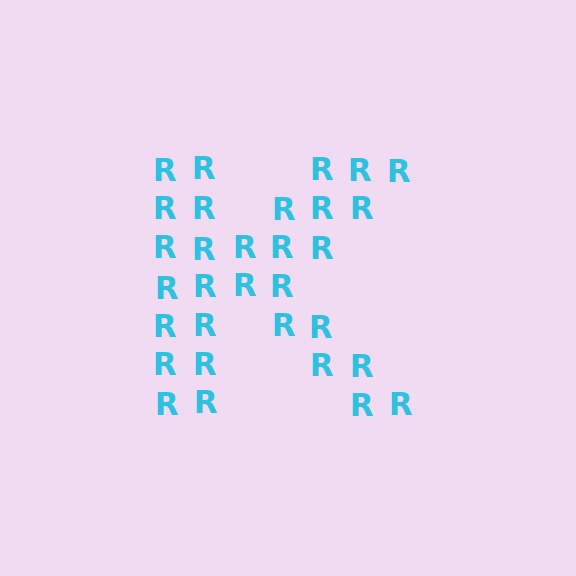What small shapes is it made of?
It is made of small letter R's.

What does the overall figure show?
The overall figure shows the letter K.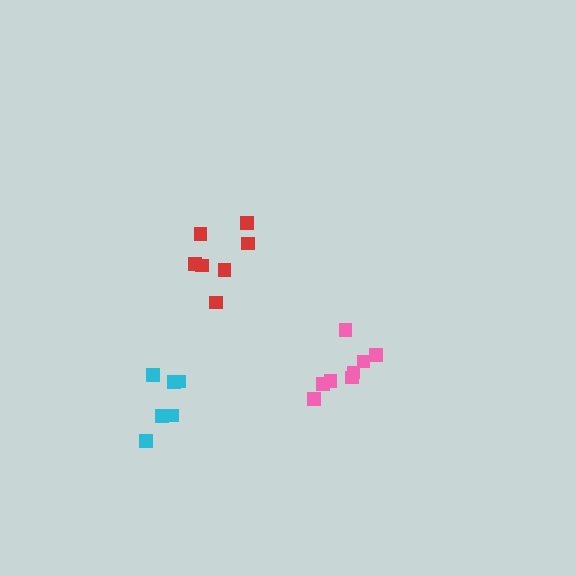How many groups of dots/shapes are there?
There are 3 groups.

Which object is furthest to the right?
The pink cluster is rightmost.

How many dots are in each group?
Group 1: 6 dots, Group 2: 7 dots, Group 3: 8 dots (21 total).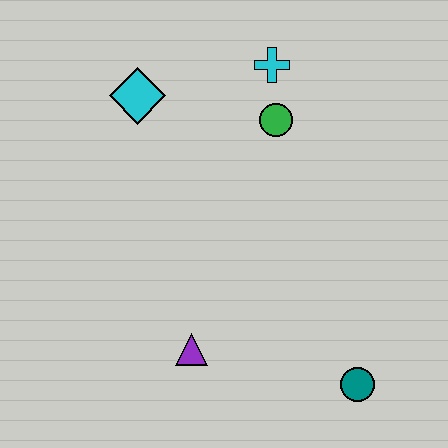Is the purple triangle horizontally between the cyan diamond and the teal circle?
Yes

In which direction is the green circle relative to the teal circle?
The green circle is above the teal circle.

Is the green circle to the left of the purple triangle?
No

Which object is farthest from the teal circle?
The cyan diamond is farthest from the teal circle.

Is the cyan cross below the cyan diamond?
No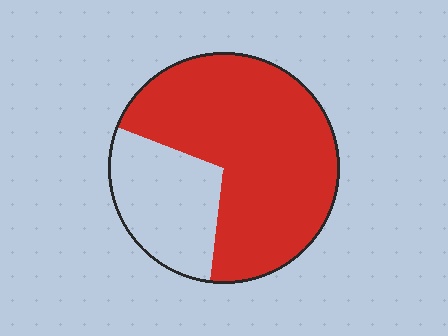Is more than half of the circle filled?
Yes.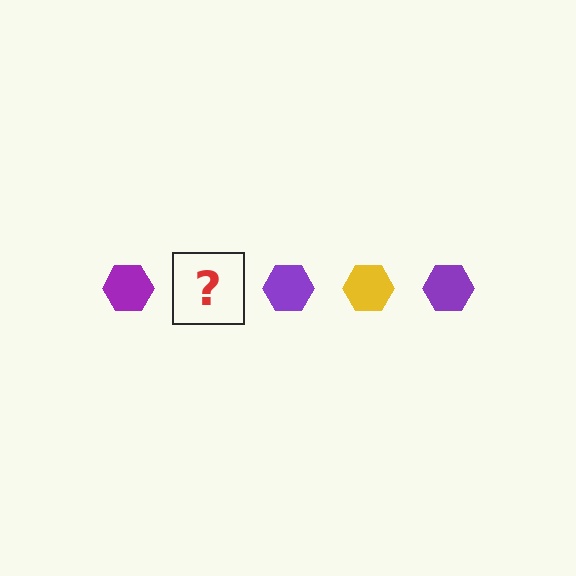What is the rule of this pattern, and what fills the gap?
The rule is that the pattern cycles through purple, yellow hexagons. The gap should be filled with a yellow hexagon.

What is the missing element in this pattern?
The missing element is a yellow hexagon.